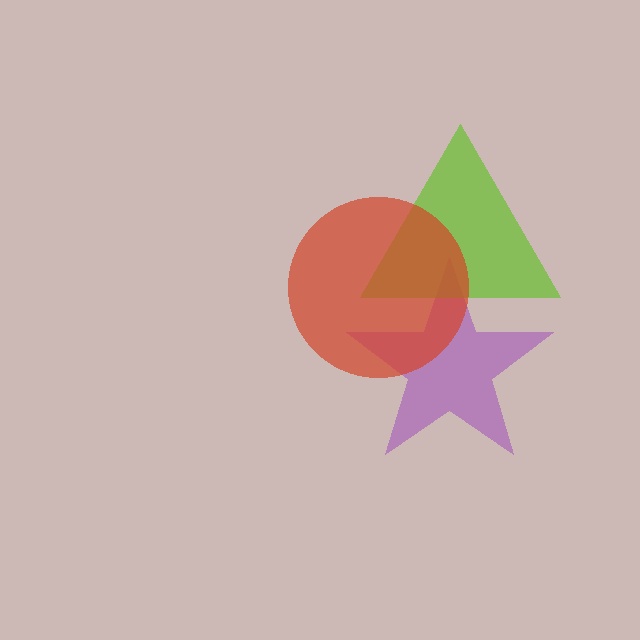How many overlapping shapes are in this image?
There are 3 overlapping shapes in the image.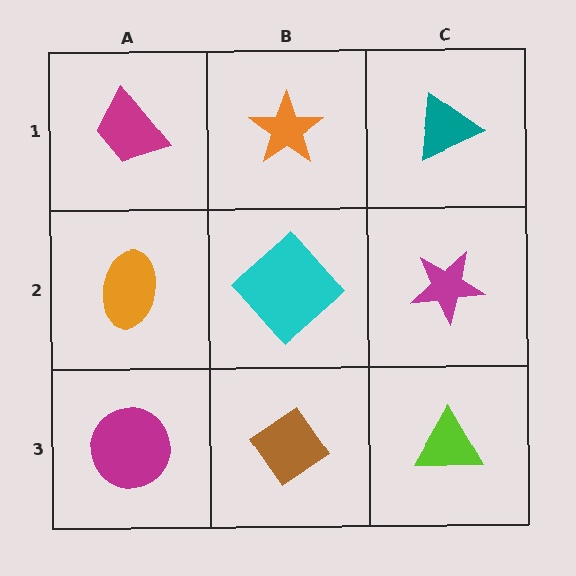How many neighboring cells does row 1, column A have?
2.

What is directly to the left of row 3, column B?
A magenta circle.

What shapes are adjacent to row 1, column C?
A magenta star (row 2, column C), an orange star (row 1, column B).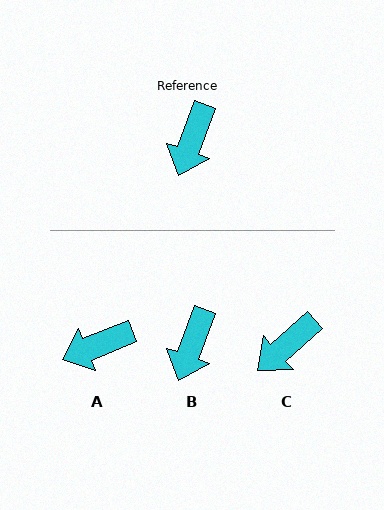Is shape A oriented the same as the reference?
No, it is off by about 47 degrees.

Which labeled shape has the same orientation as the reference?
B.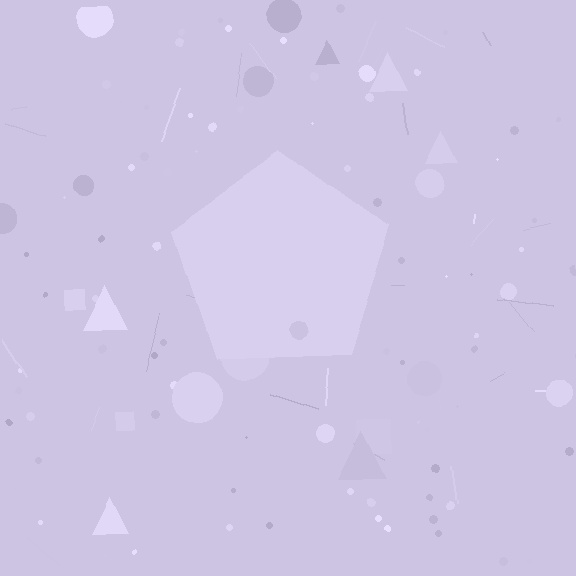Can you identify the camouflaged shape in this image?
The camouflaged shape is a pentagon.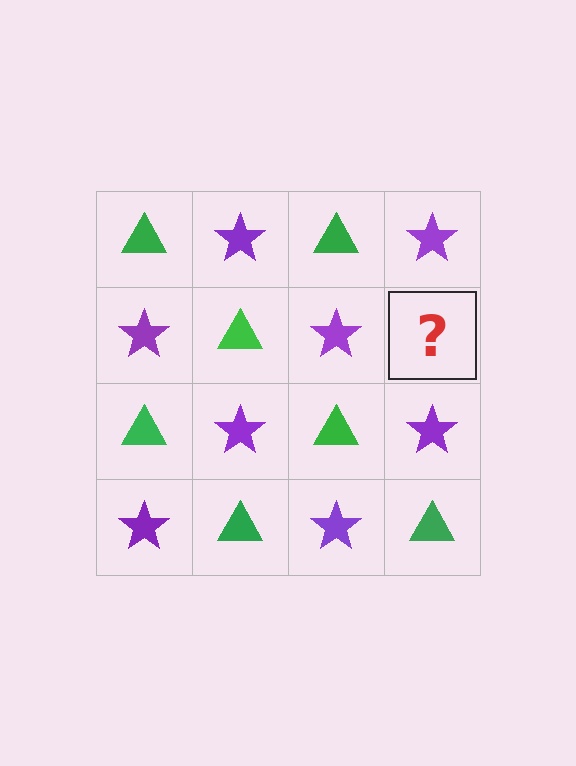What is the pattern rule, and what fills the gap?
The rule is that it alternates green triangle and purple star in a checkerboard pattern. The gap should be filled with a green triangle.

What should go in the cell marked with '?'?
The missing cell should contain a green triangle.